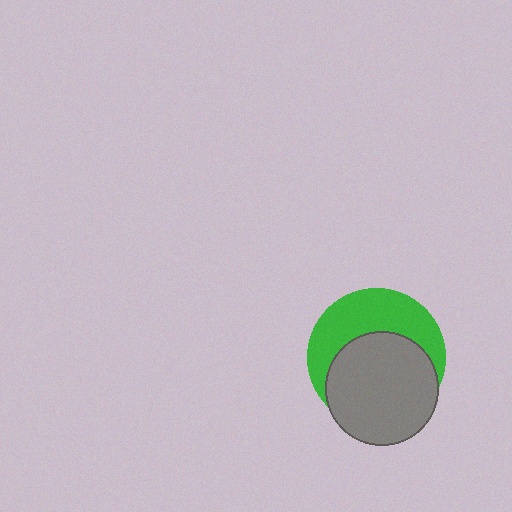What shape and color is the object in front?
The object in front is a gray circle.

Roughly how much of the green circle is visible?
A small part of it is visible (roughly 44%).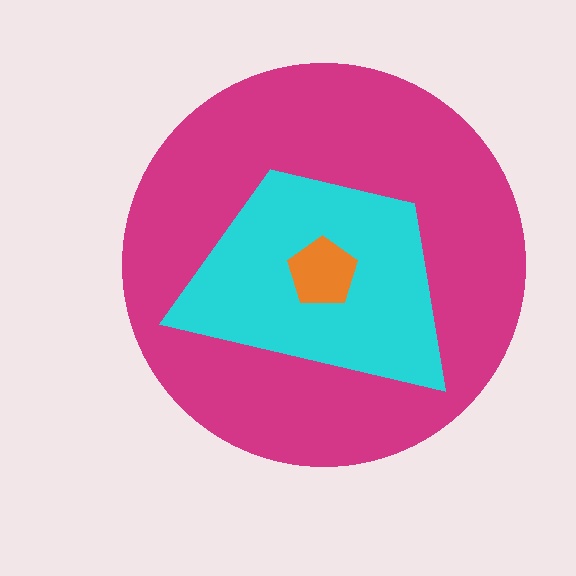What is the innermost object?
The orange pentagon.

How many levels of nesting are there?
3.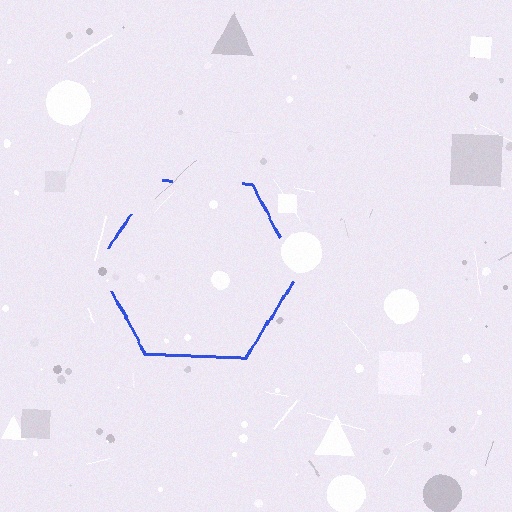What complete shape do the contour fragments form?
The contour fragments form a hexagon.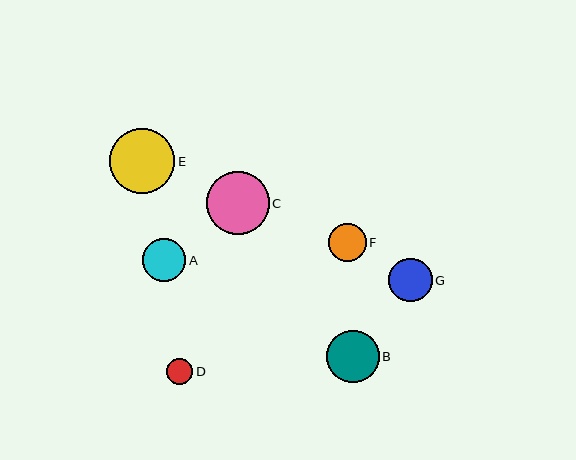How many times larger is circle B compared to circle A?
Circle B is approximately 1.2 times the size of circle A.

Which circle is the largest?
Circle E is the largest with a size of approximately 65 pixels.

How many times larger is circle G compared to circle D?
Circle G is approximately 1.7 times the size of circle D.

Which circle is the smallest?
Circle D is the smallest with a size of approximately 26 pixels.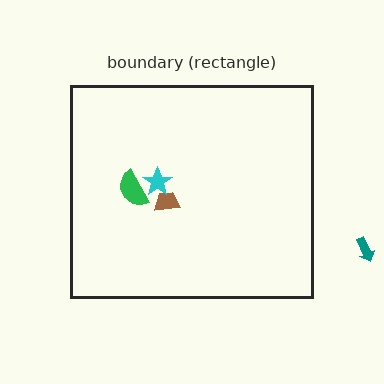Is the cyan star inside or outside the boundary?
Inside.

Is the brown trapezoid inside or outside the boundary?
Inside.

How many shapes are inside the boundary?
3 inside, 1 outside.